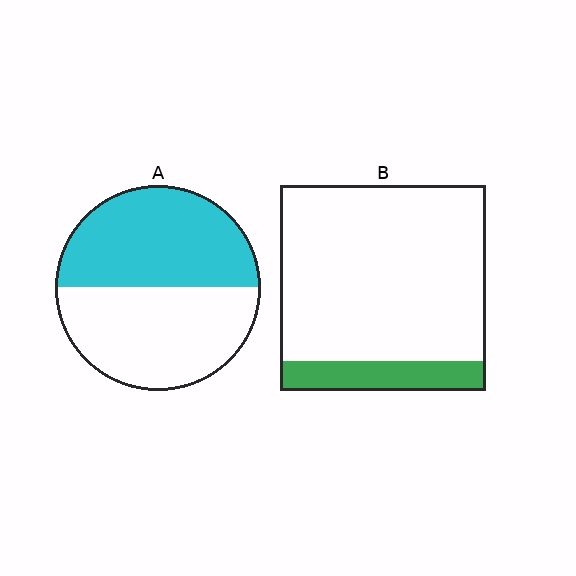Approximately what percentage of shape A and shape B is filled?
A is approximately 50% and B is approximately 15%.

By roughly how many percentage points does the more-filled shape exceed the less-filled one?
By roughly 35 percentage points (A over B).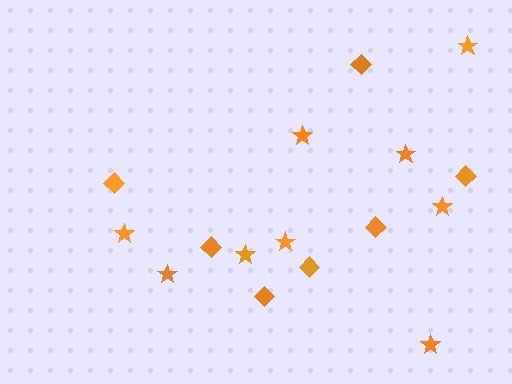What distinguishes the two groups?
There are 2 groups: one group of diamonds (7) and one group of stars (9).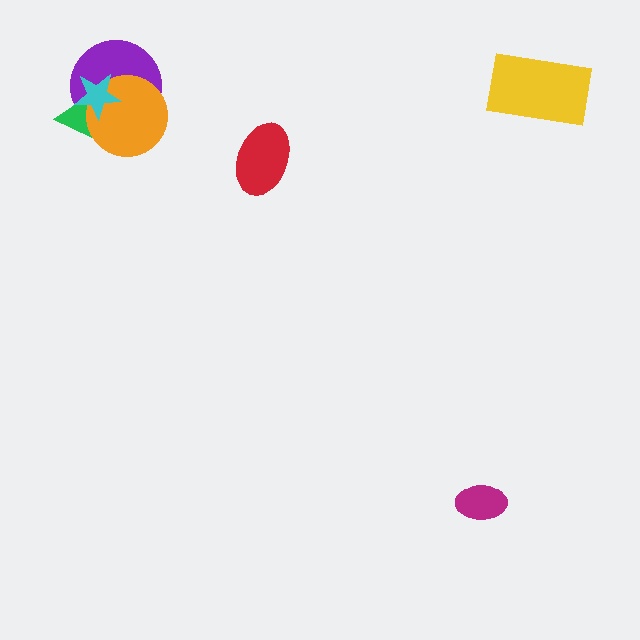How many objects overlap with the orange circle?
3 objects overlap with the orange circle.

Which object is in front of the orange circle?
The cyan star is in front of the orange circle.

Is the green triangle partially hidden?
Yes, it is partially covered by another shape.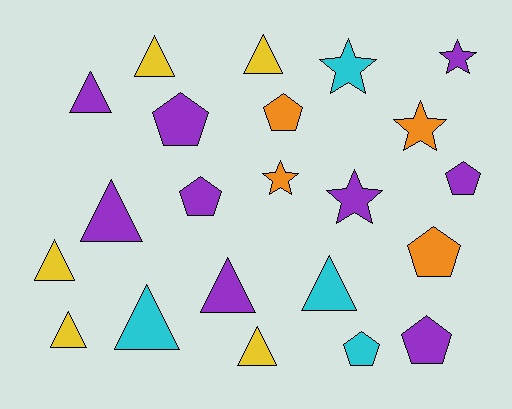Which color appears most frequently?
Purple, with 9 objects.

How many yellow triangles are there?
There are 5 yellow triangles.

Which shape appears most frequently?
Triangle, with 10 objects.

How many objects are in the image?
There are 22 objects.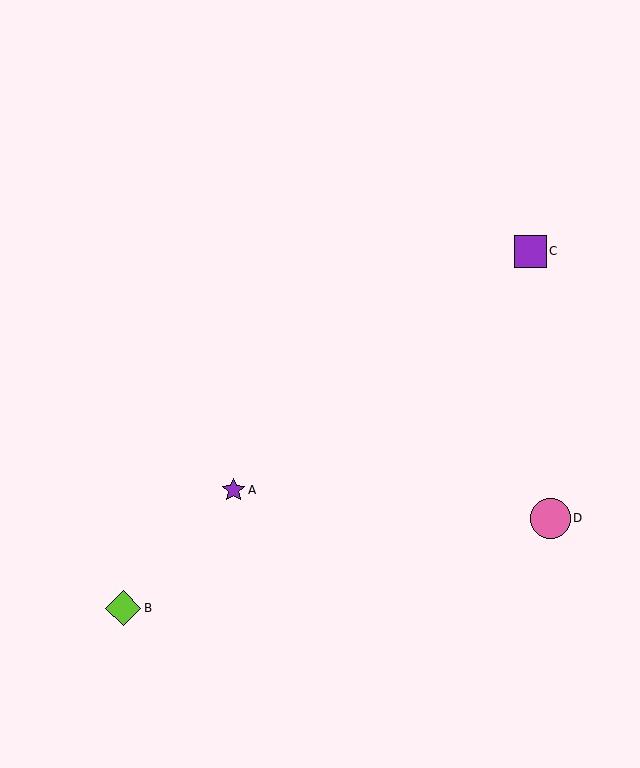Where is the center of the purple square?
The center of the purple square is at (530, 251).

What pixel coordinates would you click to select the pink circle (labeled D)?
Click at (551, 518) to select the pink circle D.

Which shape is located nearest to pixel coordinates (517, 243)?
The purple square (labeled C) at (530, 251) is nearest to that location.